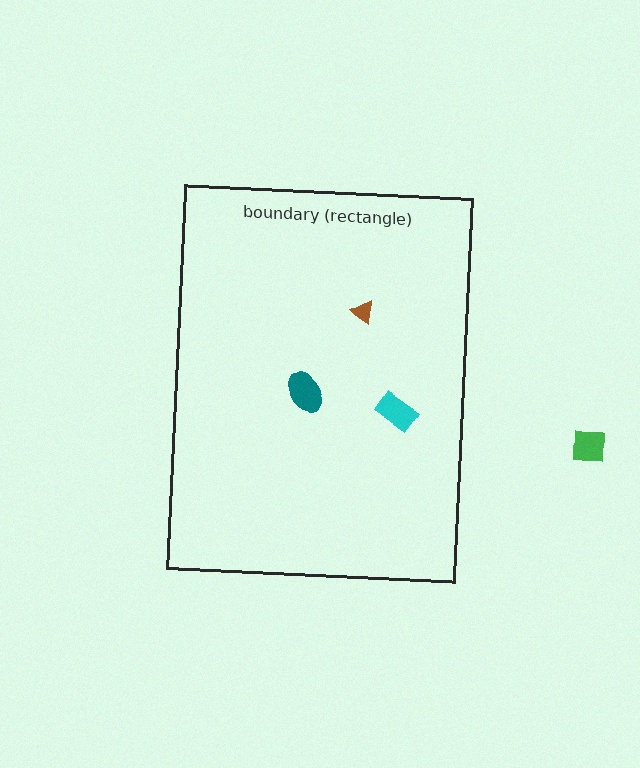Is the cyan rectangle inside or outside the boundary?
Inside.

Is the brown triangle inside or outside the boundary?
Inside.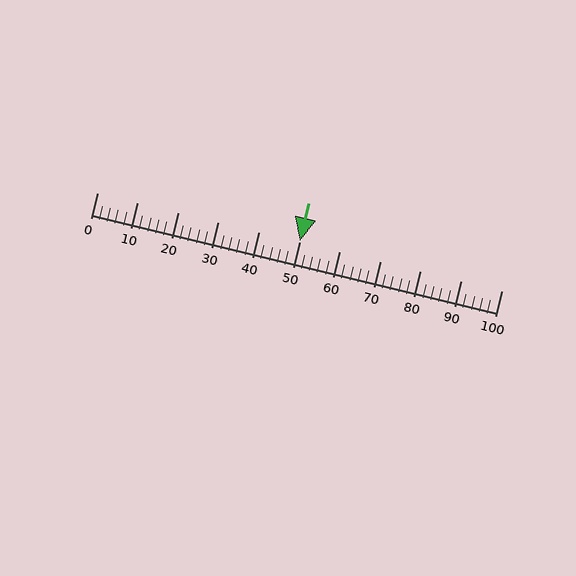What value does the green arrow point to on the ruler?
The green arrow points to approximately 50.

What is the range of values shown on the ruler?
The ruler shows values from 0 to 100.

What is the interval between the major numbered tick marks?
The major tick marks are spaced 10 units apart.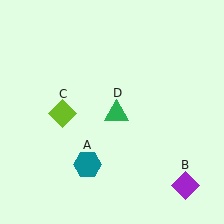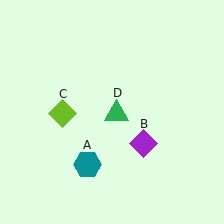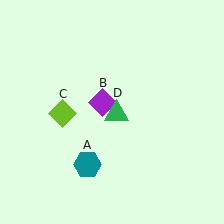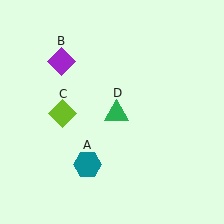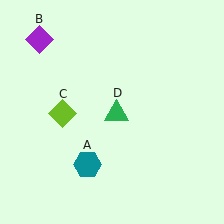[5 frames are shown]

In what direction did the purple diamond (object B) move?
The purple diamond (object B) moved up and to the left.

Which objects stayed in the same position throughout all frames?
Teal hexagon (object A) and lime diamond (object C) and green triangle (object D) remained stationary.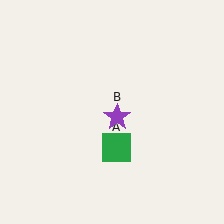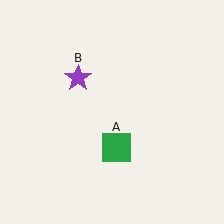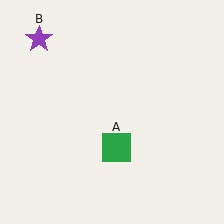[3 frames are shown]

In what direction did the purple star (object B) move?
The purple star (object B) moved up and to the left.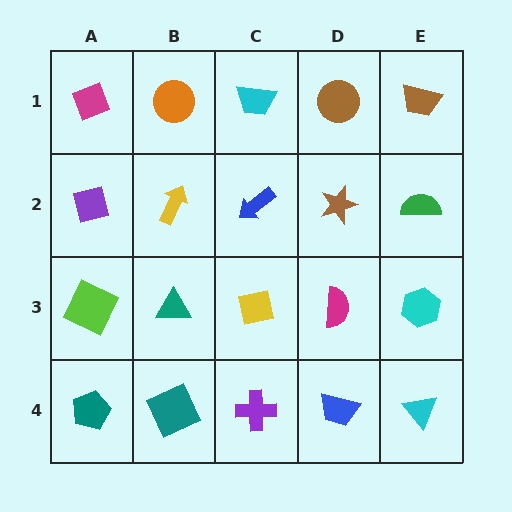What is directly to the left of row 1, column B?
A magenta diamond.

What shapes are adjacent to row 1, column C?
A blue arrow (row 2, column C), an orange circle (row 1, column B), a brown circle (row 1, column D).